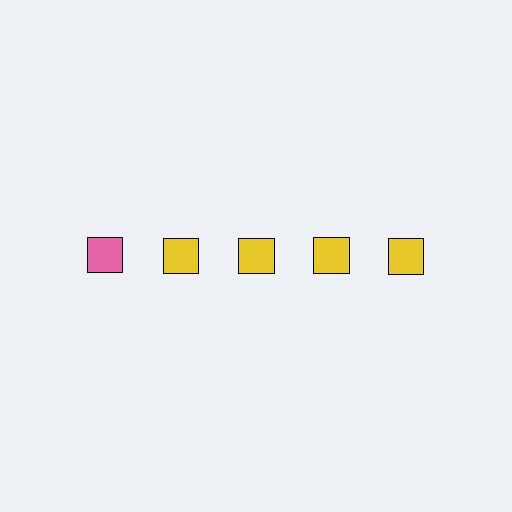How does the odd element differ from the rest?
It has a different color: pink instead of yellow.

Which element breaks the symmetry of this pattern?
The pink square in the top row, leftmost column breaks the symmetry. All other shapes are yellow squares.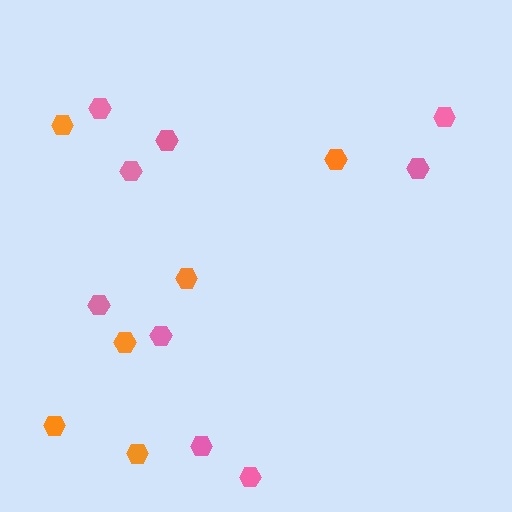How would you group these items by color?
There are 2 groups: one group of orange hexagons (6) and one group of pink hexagons (9).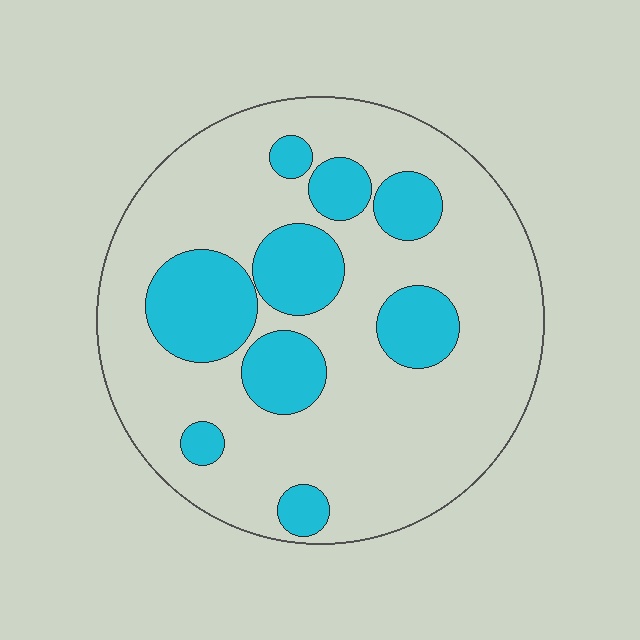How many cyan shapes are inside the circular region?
9.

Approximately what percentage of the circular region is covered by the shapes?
Approximately 25%.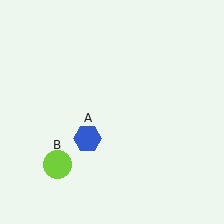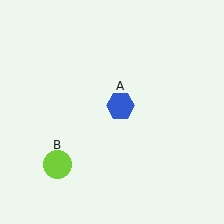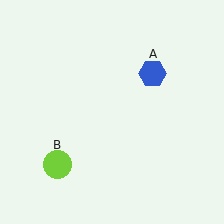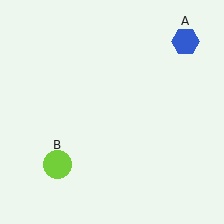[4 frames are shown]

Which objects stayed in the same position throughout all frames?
Lime circle (object B) remained stationary.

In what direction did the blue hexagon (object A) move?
The blue hexagon (object A) moved up and to the right.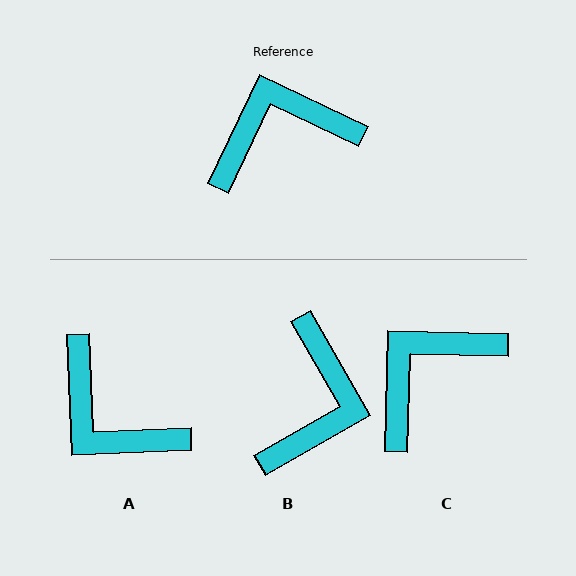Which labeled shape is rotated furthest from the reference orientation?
B, about 125 degrees away.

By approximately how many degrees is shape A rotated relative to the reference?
Approximately 118 degrees counter-clockwise.